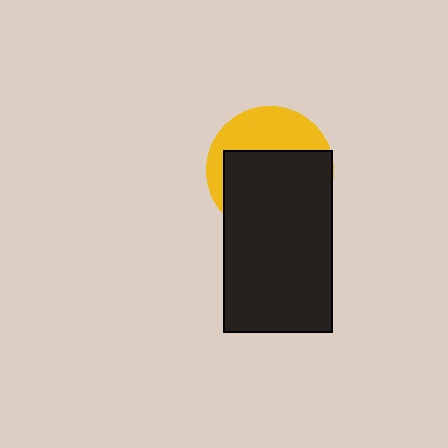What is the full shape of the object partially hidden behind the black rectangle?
The partially hidden object is a yellow circle.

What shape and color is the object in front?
The object in front is a black rectangle.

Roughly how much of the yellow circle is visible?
A small part of it is visible (roughly 36%).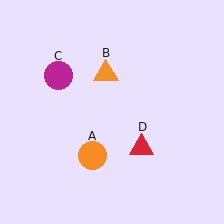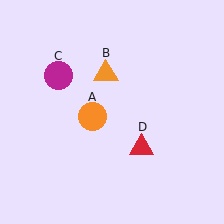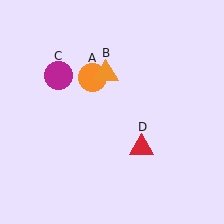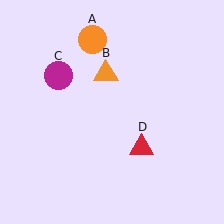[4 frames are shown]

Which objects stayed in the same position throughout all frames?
Orange triangle (object B) and magenta circle (object C) and red triangle (object D) remained stationary.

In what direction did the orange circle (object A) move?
The orange circle (object A) moved up.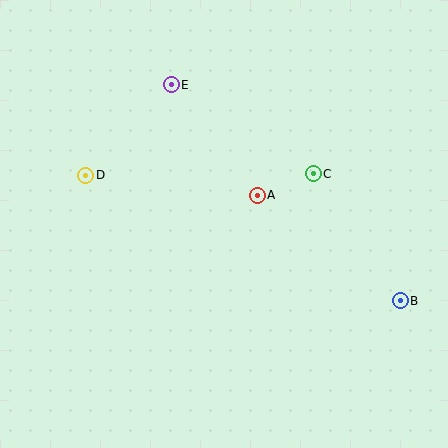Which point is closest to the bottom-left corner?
Point D is closest to the bottom-left corner.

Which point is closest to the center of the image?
Point A at (257, 195) is closest to the center.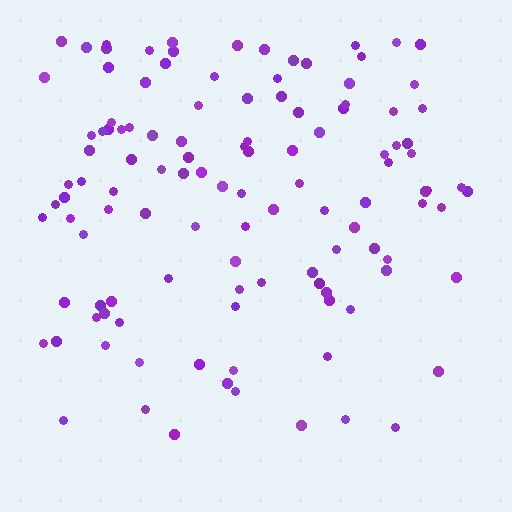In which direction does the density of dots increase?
From bottom to top, with the top side densest.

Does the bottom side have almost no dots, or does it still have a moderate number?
Still a moderate number, just noticeably fewer than the top.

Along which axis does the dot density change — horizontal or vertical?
Vertical.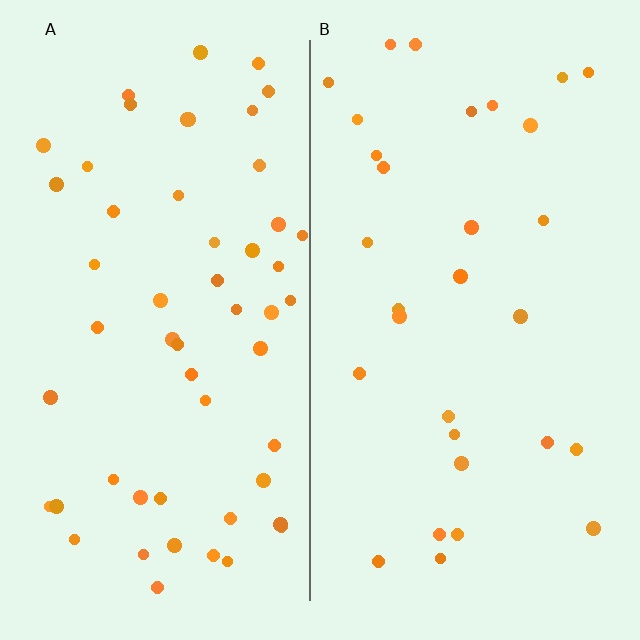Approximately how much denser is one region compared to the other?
Approximately 1.8× — region A over region B.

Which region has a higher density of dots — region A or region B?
A (the left).